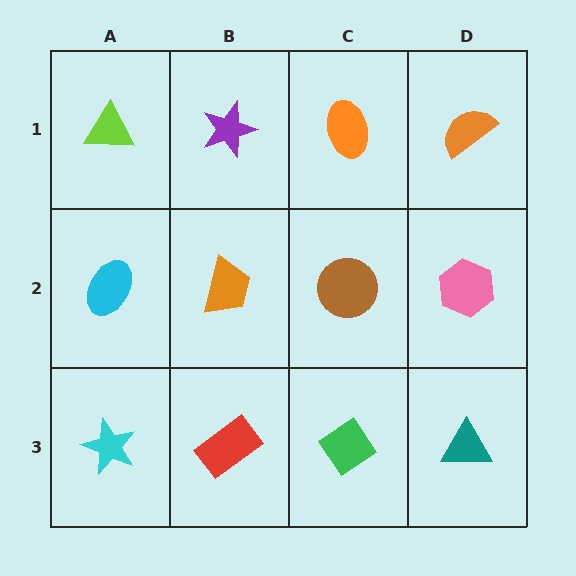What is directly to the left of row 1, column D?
An orange ellipse.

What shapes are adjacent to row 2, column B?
A purple star (row 1, column B), a red rectangle (row 3, column B), a cyan ellipse (row 2, column A), a brown circle (row 2, column C).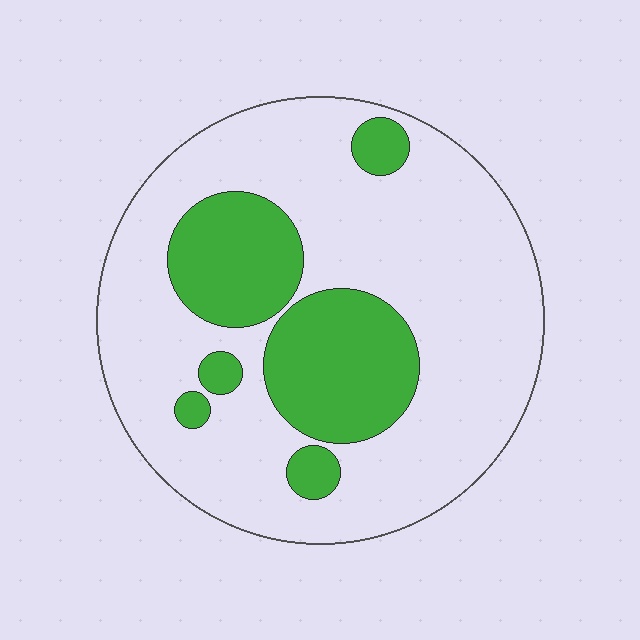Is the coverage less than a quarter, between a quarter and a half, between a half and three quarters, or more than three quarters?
Between a quarter and a half.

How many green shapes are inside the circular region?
6.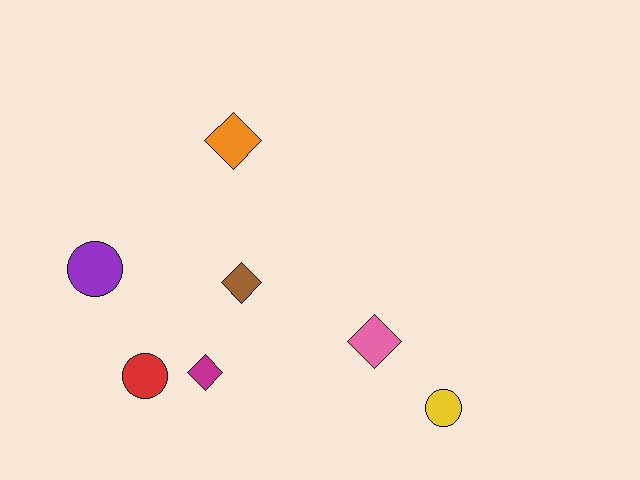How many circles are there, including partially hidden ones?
There are 3 circles.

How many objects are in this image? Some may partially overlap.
There are 7 objects.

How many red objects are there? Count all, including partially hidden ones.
There is 1 red object.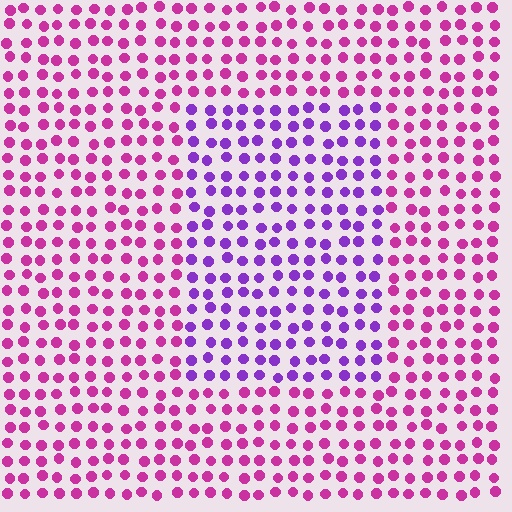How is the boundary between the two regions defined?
The boundary is defined purely by a slight shift in hue (about 42 degrees). Spacing, size, and orientation are identical on both sides.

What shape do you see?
I see a rectangle.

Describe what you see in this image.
The image is filled with small magenta elements in a uniform arrangement. A rectangle-shaped region is visible where the elements are tinted to a slightly different hue, forming a subtle color boundary.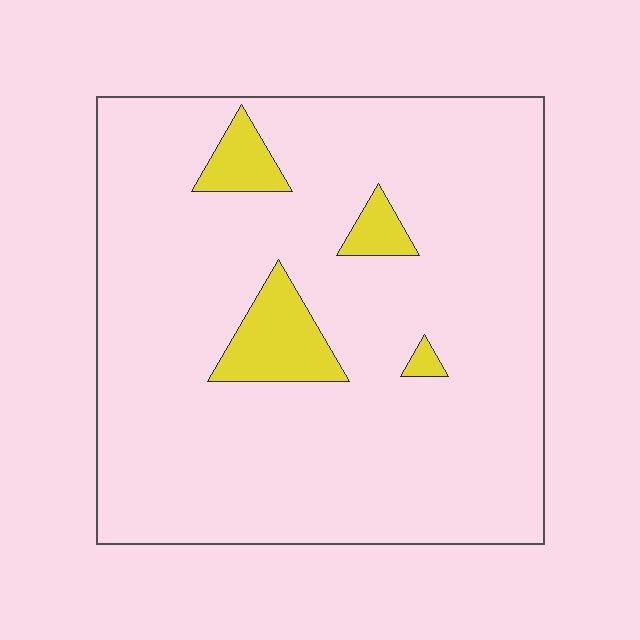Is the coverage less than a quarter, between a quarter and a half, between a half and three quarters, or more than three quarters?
Less than a quarter.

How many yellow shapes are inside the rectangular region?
4.